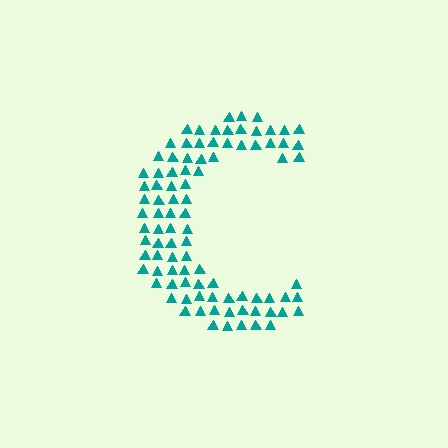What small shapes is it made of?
It is made of small triangles.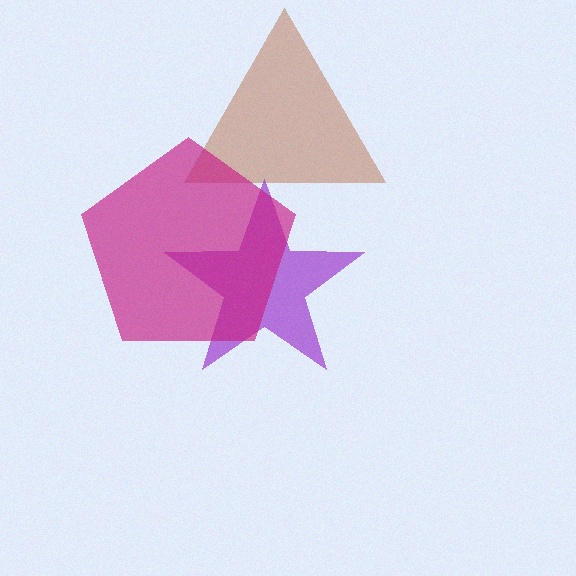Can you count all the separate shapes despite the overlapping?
Yes, there are 3 separate shapes.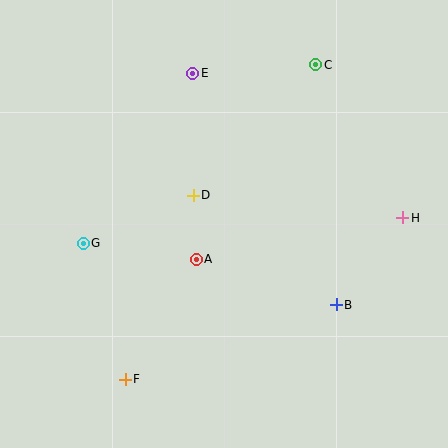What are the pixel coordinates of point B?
Point B is at (336, 305).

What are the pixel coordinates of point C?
Point C is at (316, 65).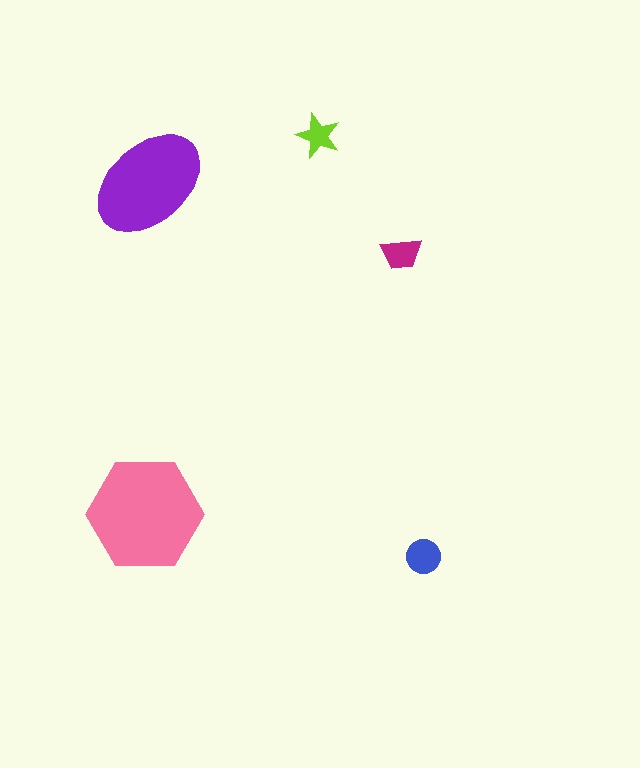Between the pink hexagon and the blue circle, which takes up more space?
The pink hexagon.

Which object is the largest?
The pink hexagon.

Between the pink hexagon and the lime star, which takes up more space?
The pink hexagon.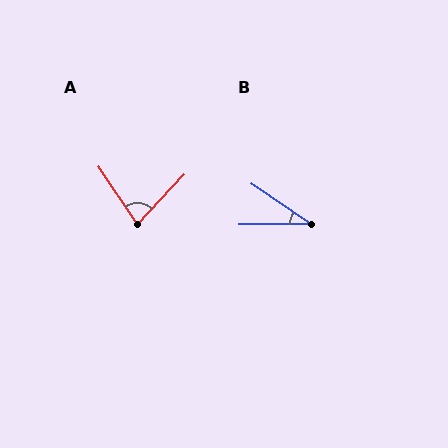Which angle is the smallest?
B, at approximately 34 degrees.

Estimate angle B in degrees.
Approximately 34 degrees.